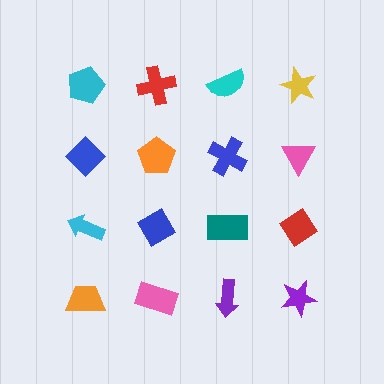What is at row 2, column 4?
A pink triangle.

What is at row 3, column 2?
A blue diamond.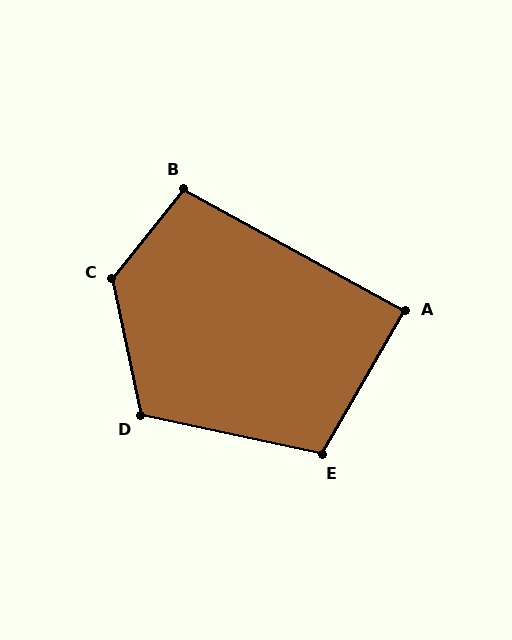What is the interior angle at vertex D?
Approximately 114 degrees (obtuse).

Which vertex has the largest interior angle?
C, at approximately 130 degrees.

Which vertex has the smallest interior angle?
A, at approximately 89 degrees.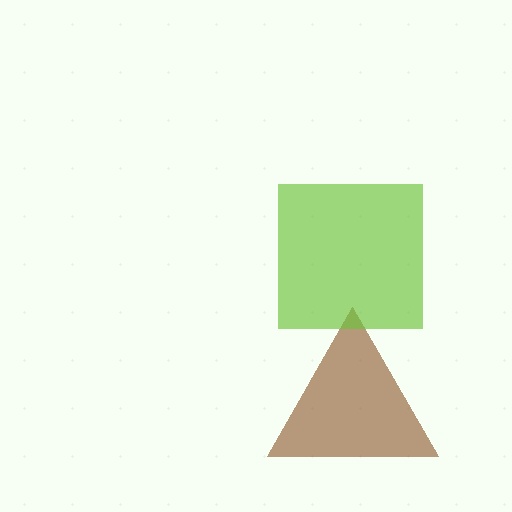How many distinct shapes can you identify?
There are 2 distinct shapes: a brown triangle, a lime square.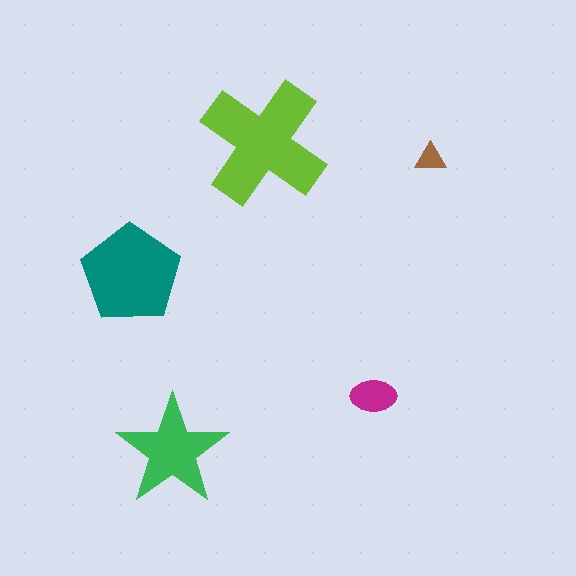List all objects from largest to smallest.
The lime cross, the teal pentagon, the green star, the magenta ellipse, the brown triangle.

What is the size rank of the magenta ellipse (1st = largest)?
4th.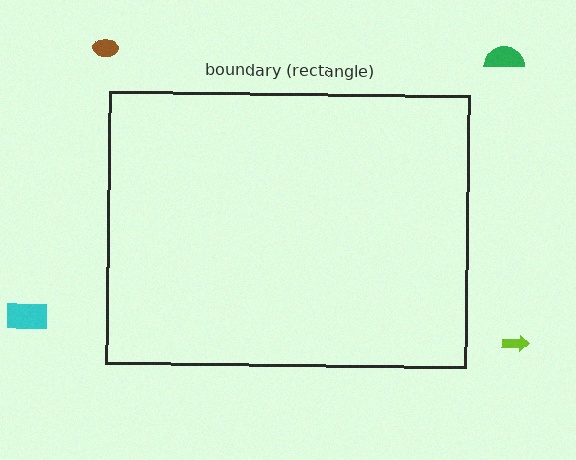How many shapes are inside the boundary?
0 inside, 4 outside.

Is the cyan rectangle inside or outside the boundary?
Outside.